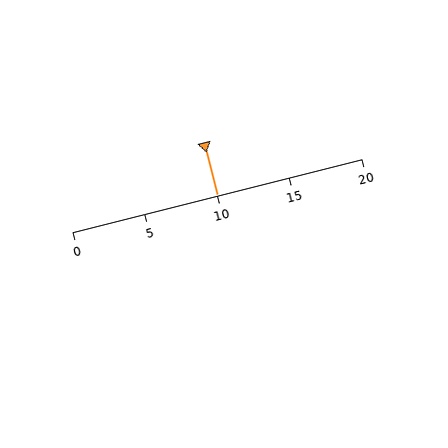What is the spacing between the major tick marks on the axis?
The major ticks are spaced 5 apart.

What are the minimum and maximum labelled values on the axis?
The axis runs from 0 to 20.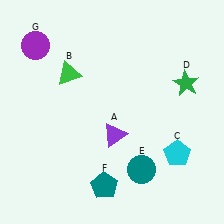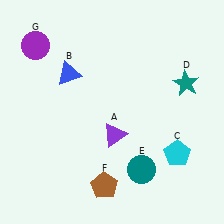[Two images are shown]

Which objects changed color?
B changed from green to blue. D changed from green to teal. F changed from teal to brown.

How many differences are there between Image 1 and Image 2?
There are 3 differences between the two images.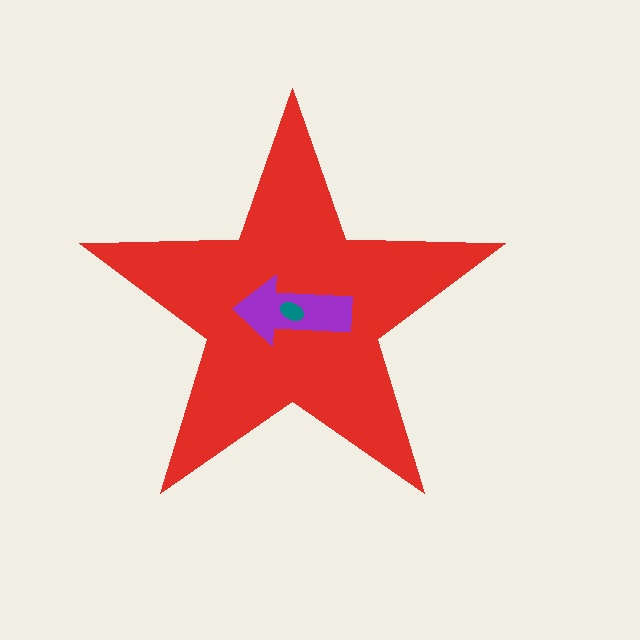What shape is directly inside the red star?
The purple arrow.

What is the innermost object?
The teal ellipse.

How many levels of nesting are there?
3.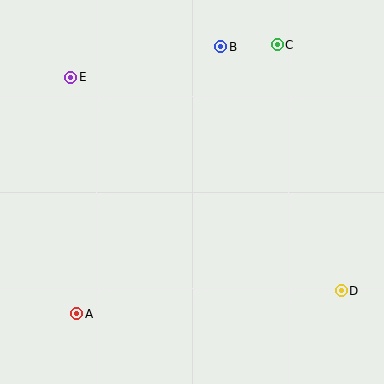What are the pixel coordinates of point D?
Point D is at (341, 291).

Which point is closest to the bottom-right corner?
Point D is closest to the bottom-right corner.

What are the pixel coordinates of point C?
Point C is at (277, 45).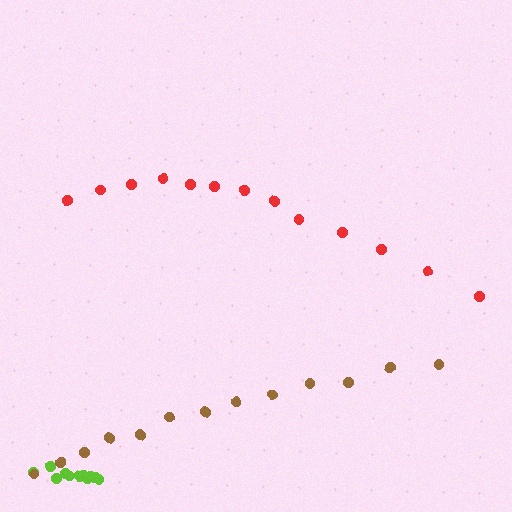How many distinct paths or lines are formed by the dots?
There are 3 distinct paths.